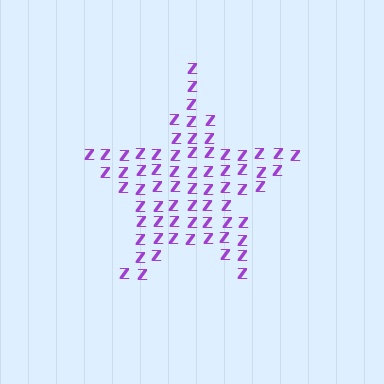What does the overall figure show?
The overall figure shows a star.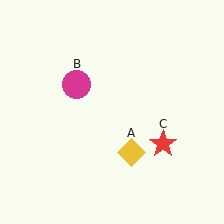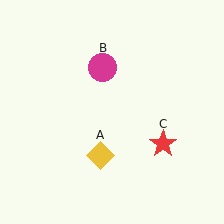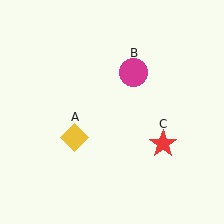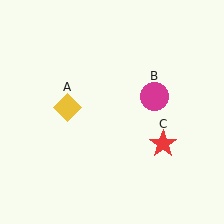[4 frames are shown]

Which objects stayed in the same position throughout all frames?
Red star (object C) remained stationary.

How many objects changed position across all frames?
2 objects changed position: yellow diamond (object A), magenta circle (object B).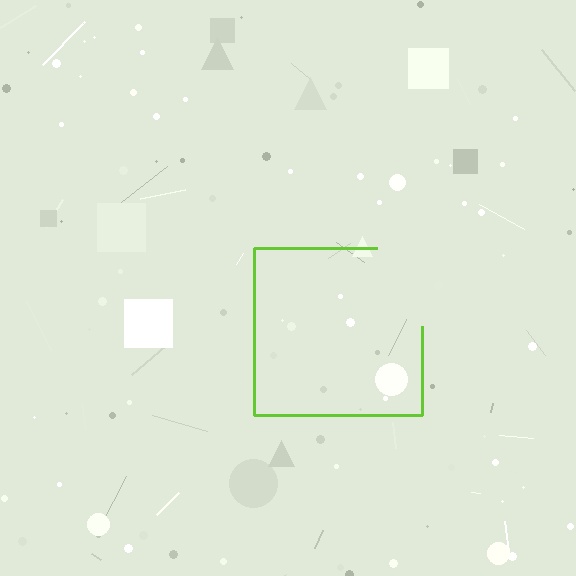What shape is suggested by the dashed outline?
The dashed outline suggests a square.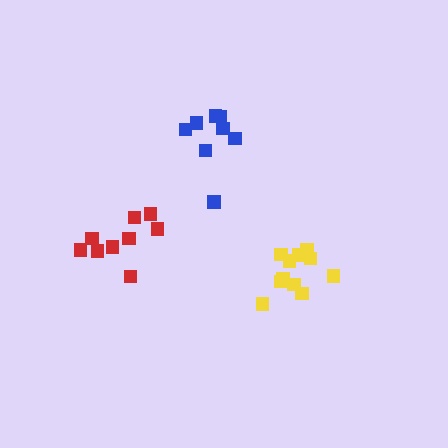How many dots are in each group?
Group 1: 9 dots, Group 2: 11 dots, Group 3: 8 dots (28 total).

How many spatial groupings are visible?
There are 3 spatial groupings.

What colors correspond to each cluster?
The clusters are colored: red, yellow, blue.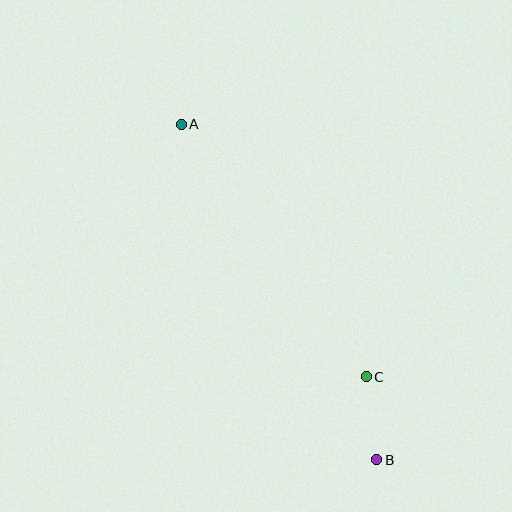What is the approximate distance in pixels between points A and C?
The distance between A and C is approximately 313 pixels.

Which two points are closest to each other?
Points B and C are closest to each other.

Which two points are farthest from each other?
Points A and B are farthest from each other.